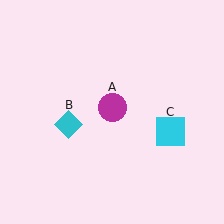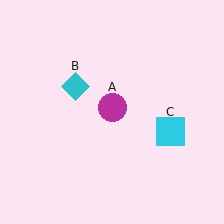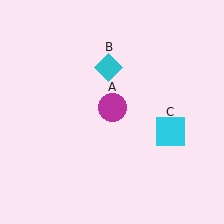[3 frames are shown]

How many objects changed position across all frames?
1 object changed position: cyan diamond (object B).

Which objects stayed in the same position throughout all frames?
Magenta circle (object A) and cyan square (object C) remained stationary.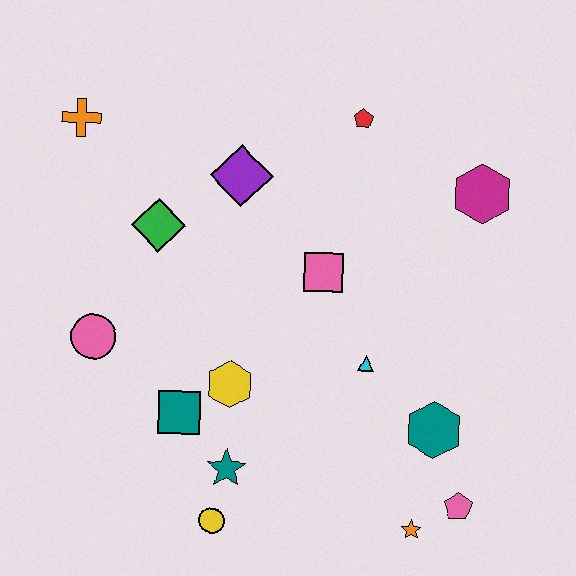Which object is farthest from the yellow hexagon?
The magenta hexagon is farthest from the yellow hexagon.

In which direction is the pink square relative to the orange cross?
The pink square is to the right of the orange cross.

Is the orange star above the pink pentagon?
No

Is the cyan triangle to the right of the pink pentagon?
No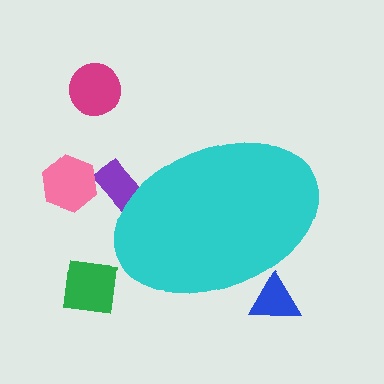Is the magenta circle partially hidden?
No, the magenta circle is fully visible.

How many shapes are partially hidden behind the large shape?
2 shapes are partially hidden.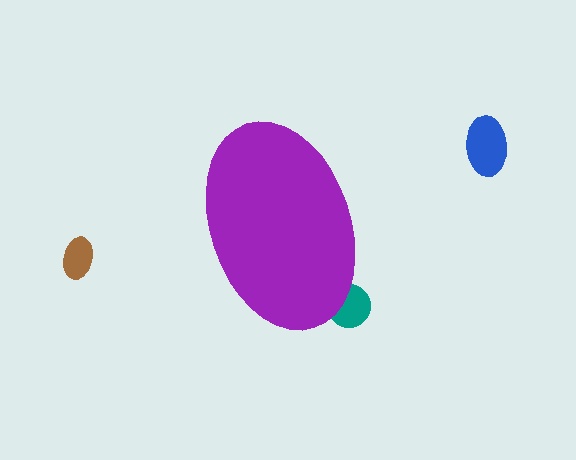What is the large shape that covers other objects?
A purple ellipse.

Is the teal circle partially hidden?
Yes, the teal circle is partially hidden behind the purple ellipse.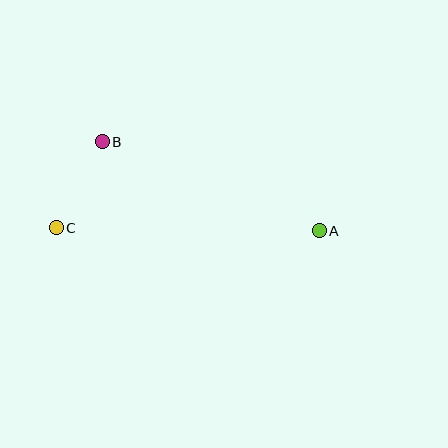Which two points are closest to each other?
Points B and C are closest to each other.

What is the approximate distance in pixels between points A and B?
The distance between A and B is approximately 234 pixels.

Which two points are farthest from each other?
Points A and C are farthest from each other.